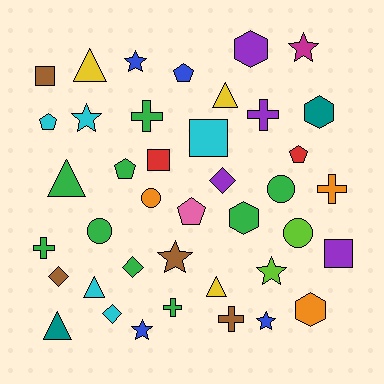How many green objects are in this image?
There are 9 green objects.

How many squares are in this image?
There are 4 squares.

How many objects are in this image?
There are 40 objects.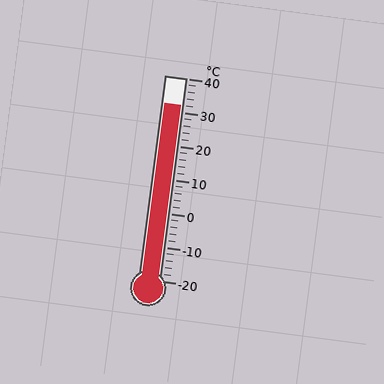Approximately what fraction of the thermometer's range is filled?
The thermometer is filled to approximately 85% of its range.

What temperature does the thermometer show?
The thermometer shows approximately 32°C.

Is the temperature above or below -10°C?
The temperature is above -10°C.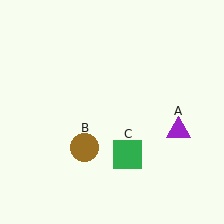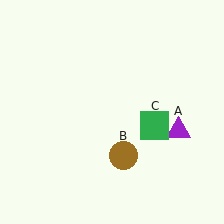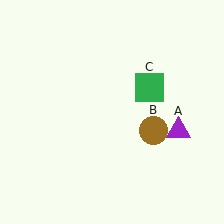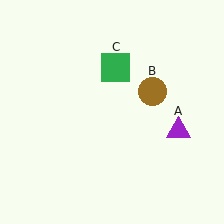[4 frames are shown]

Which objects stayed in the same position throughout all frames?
Purple triangle (object A) remained stationary.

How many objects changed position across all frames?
2 objects changed position: brown circle (object B), green square (object C).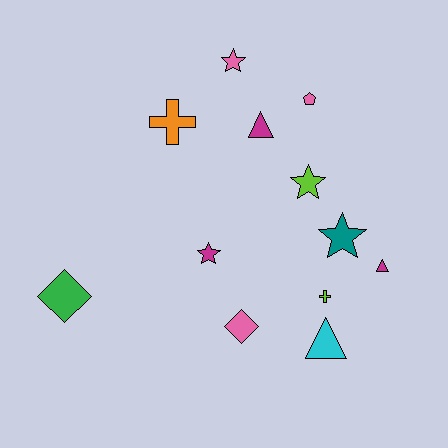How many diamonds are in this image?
There are 2 diamonds.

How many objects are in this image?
There are 12 objects.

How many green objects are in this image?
There is 1 green object.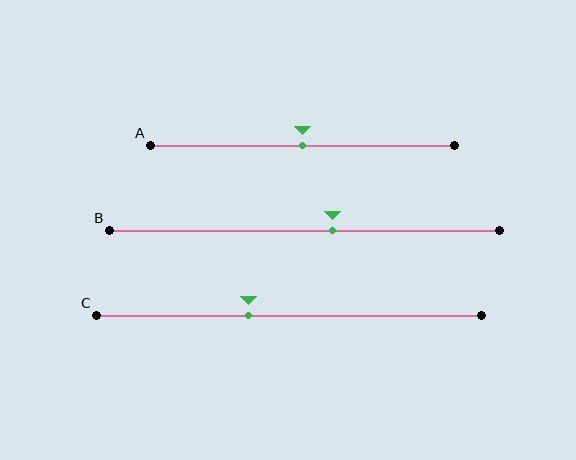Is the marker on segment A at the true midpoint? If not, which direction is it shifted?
Yes, the marker on segment A is at the true midpoint.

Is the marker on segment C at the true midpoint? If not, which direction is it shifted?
No, the marker on segment C is shifted to the left by about 10% of the segment length.